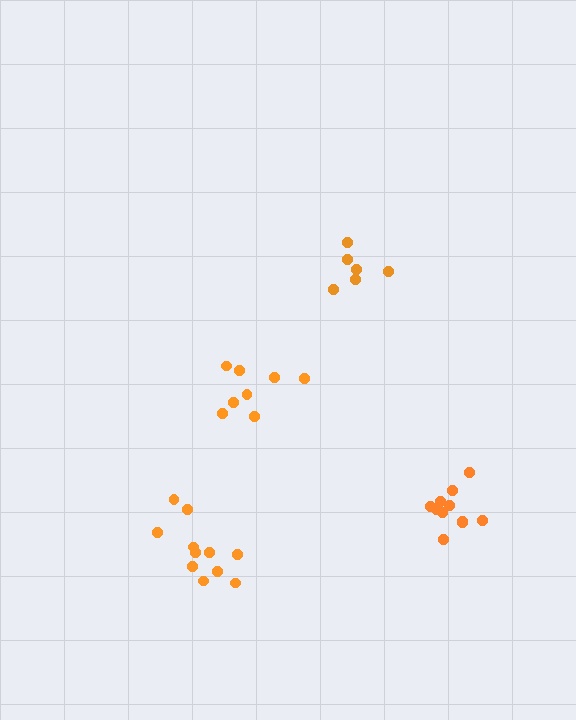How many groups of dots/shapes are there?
There are 4 groups.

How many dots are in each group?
Group 1: 8 dots, Group 2: 6 dots, Group 3: 11 dots, Group 4: 11 dots (36 total).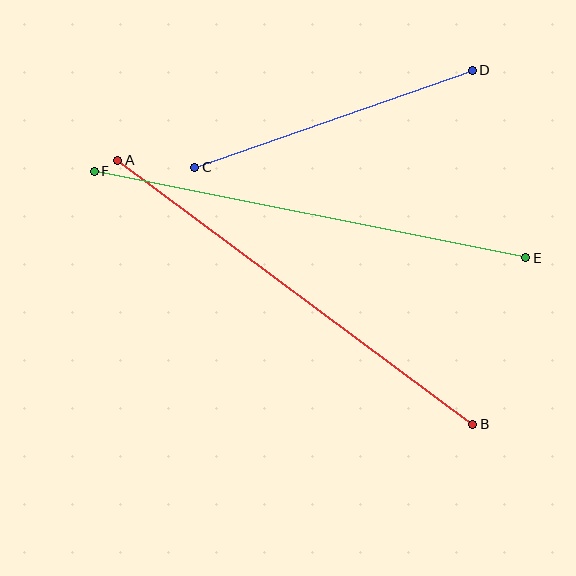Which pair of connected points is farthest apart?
Points A and B are farthest apart.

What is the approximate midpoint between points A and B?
The midpoint is at approximately (295, 292) pixels.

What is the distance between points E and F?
The distance is approximately 440 pixels.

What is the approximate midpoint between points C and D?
The midpoint is at approximately (334, 119) pixels.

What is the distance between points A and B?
The distance is approximately 442 pixels.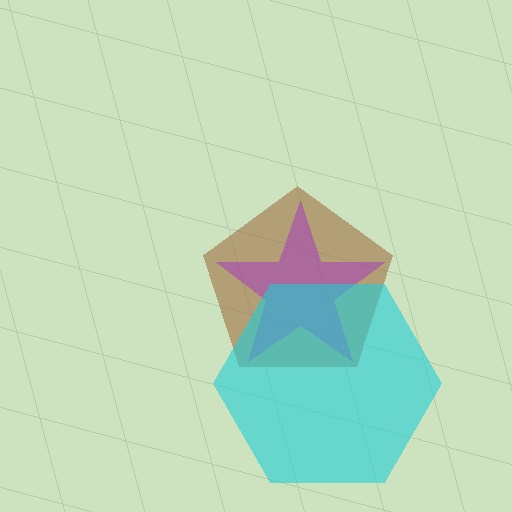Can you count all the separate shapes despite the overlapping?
Yes, there are 3 separate shapes.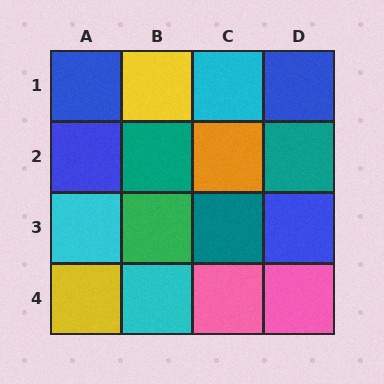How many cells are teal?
3 cells are teal.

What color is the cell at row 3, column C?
Teal.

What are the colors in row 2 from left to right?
Blue, teal, orange, teal.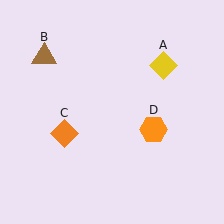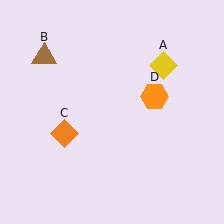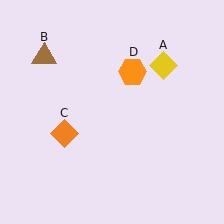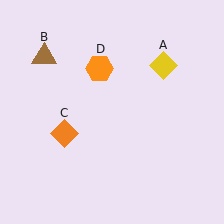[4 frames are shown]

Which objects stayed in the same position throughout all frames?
Yellow diamond (object A) and brown triangle (object B) and orange diamond (object C) remained stationary.